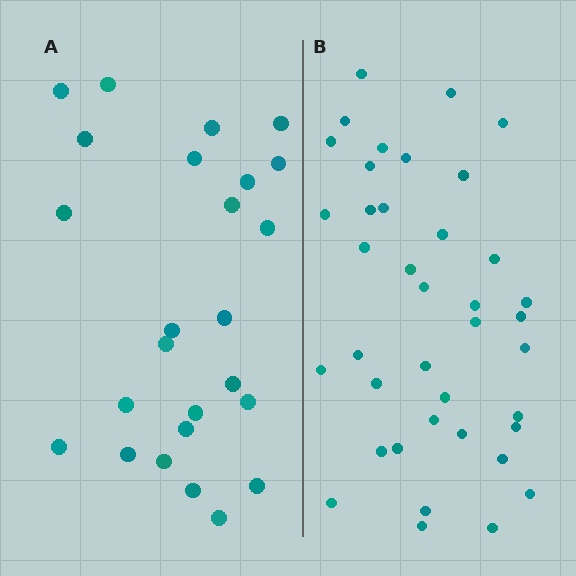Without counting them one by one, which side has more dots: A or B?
Region B (the right region) has more dots.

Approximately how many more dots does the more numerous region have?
Region B has approximately 15 more dots than region A.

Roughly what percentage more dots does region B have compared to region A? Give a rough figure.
About 55% more.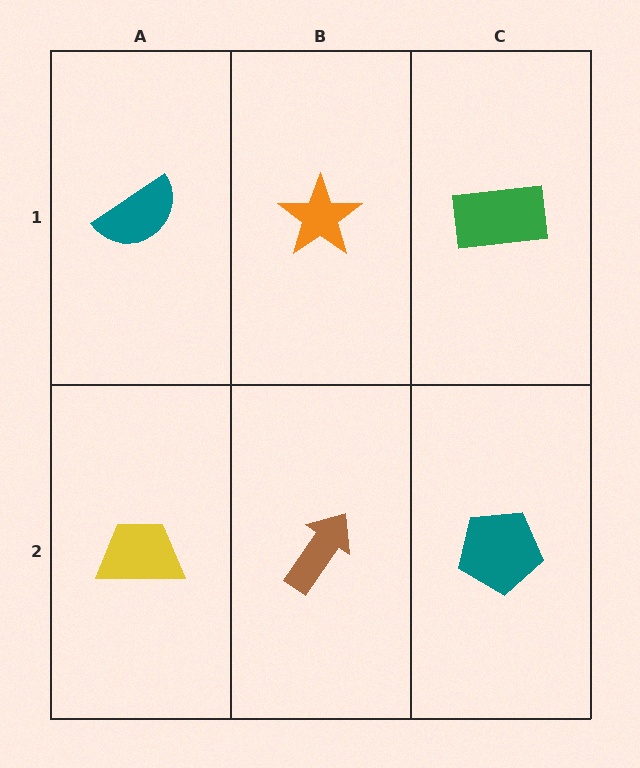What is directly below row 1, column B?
A brown arrow.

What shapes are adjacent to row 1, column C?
A teal pentagon (row 2, column C), an orange star (row 1, column B).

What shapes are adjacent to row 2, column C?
A green rectangle (row 1, column C), a brown arrow (row 2, column B).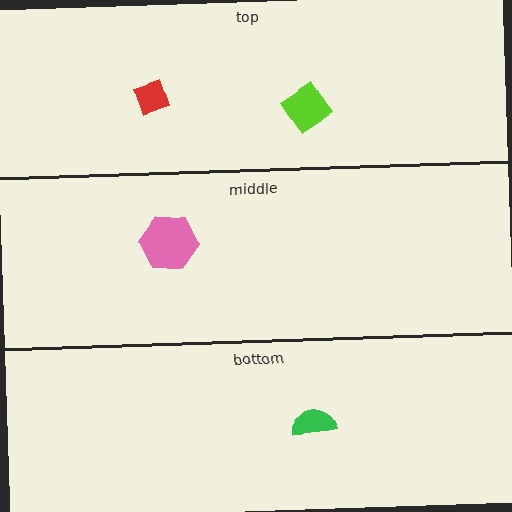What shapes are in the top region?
The lime diamond, the red diamond.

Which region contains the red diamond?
The top region.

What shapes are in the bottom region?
The green semicircle.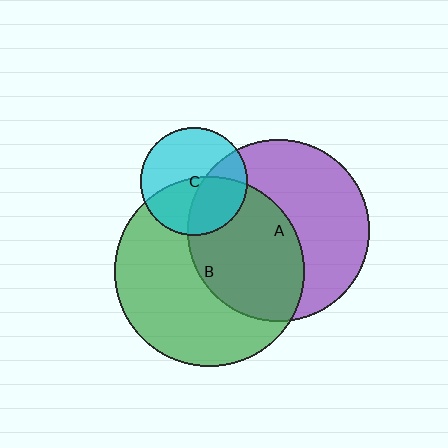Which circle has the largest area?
Circle B (green).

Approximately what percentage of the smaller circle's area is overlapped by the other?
Approximately 50%.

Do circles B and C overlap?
Yes.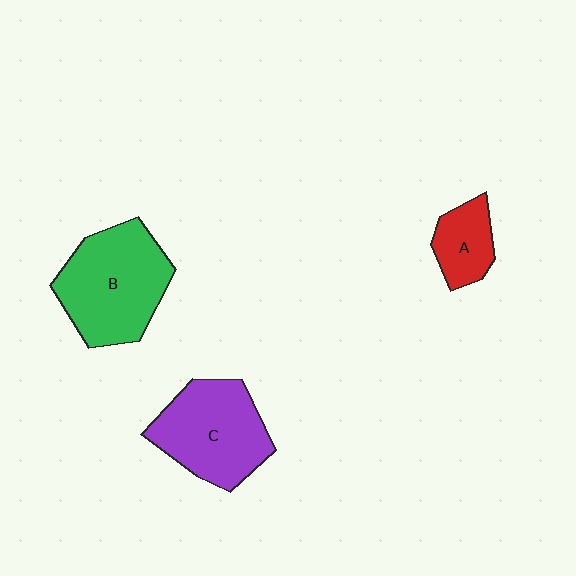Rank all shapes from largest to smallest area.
From largest to smallest: B (green), C (purple), A (red).